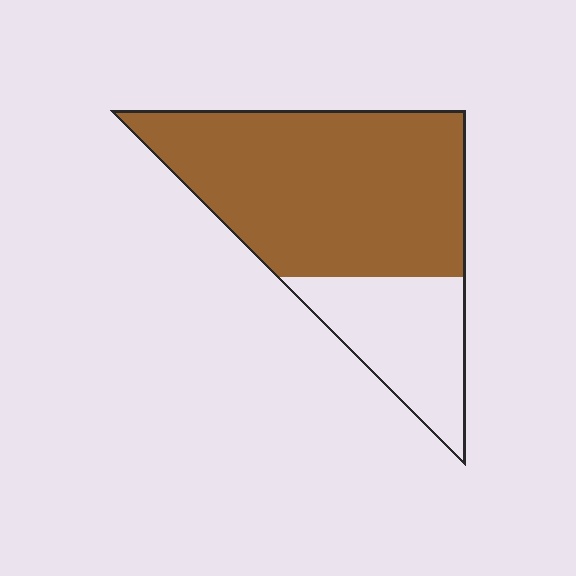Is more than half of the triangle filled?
Yes.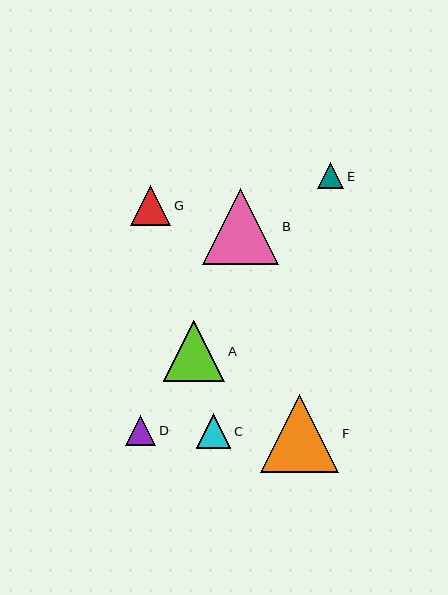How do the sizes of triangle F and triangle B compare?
Triangle F and triangle B are approximately the same size.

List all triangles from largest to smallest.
From largest to smallest: F, B, A, G, C, D, E.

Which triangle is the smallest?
Triangle E is the smallest with a size of approximately 26 pixels.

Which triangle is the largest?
Triangle F is the largest with a size of approximately 78 pixels.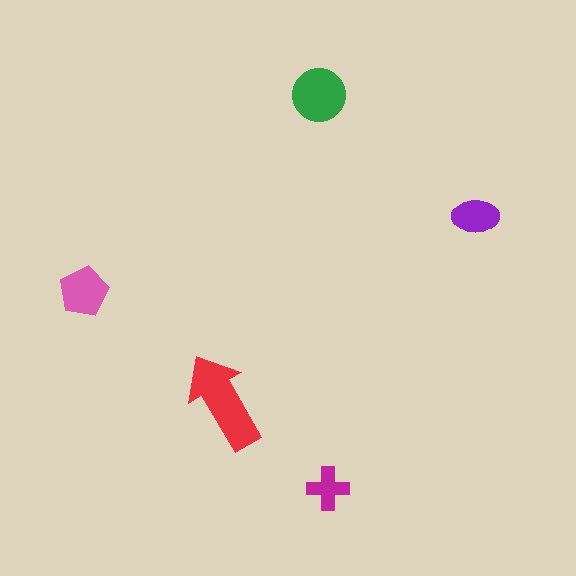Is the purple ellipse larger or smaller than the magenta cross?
Larger.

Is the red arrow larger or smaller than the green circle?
Larger.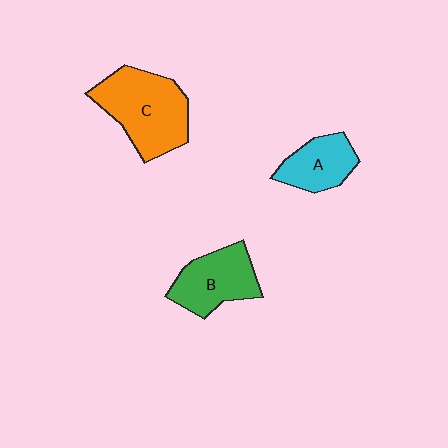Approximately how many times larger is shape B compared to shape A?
Approximately 1.3 times.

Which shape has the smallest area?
Shape A (cyan).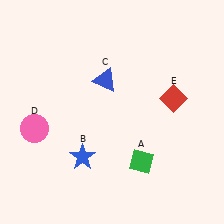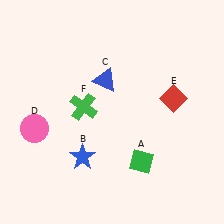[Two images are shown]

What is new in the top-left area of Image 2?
A green cross (F) was added in the top-left area of Image 2.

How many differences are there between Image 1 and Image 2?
There is 1 difference between the two images.